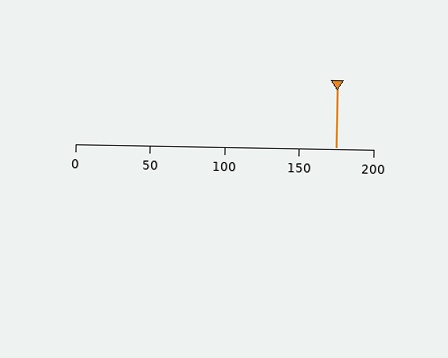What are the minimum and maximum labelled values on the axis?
The axis runs from 0 to 200.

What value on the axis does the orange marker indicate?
The marker indicates approximately 175.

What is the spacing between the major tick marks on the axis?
The major ticks are spaced 50 apart.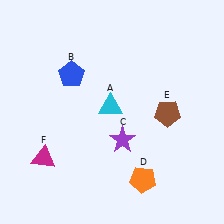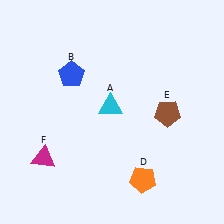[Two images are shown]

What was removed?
The purple star (C) was removed in Image 2.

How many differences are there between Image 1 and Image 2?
There is 1 difference between the two images.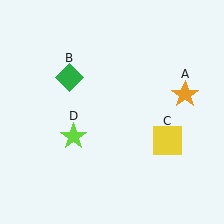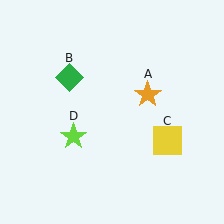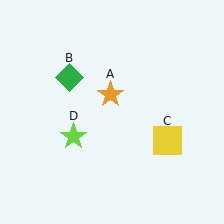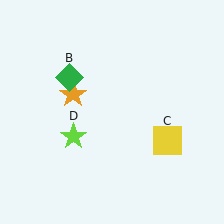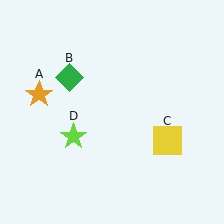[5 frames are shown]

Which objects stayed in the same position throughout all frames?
Green diamond (object B) and yellow square (object C) and lime star (object D) remained stationary.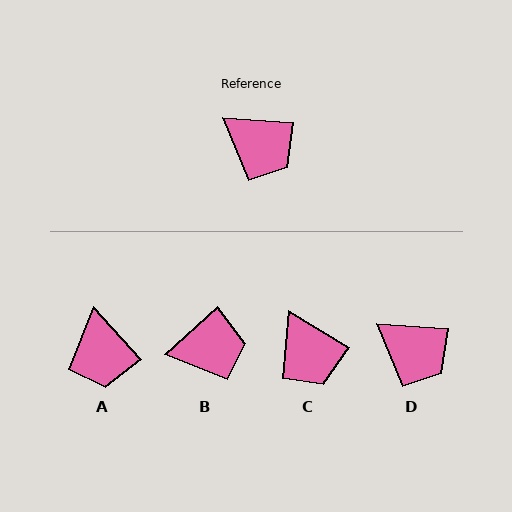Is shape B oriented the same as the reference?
No, it is off by about 45 degrees.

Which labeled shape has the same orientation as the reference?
D.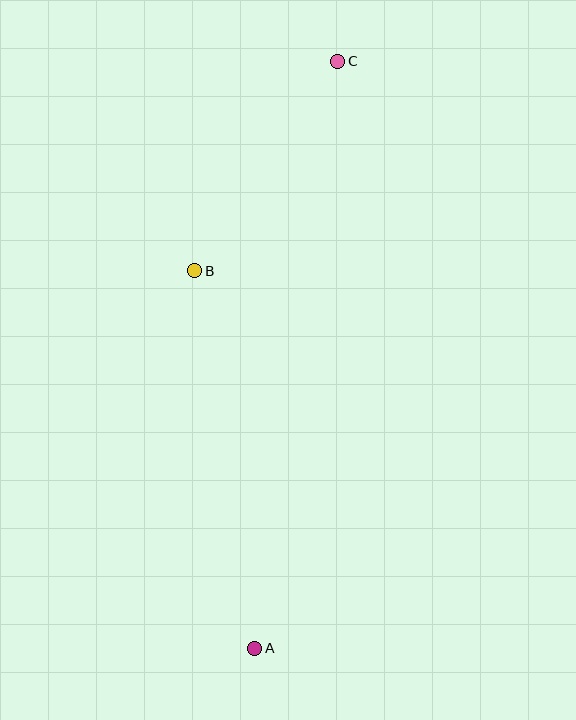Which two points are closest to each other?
Points B and C are closest to each other.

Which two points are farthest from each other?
Points A and C are farthest from each other.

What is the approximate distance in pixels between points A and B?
The distance between A and B is approximately 382 pixels.